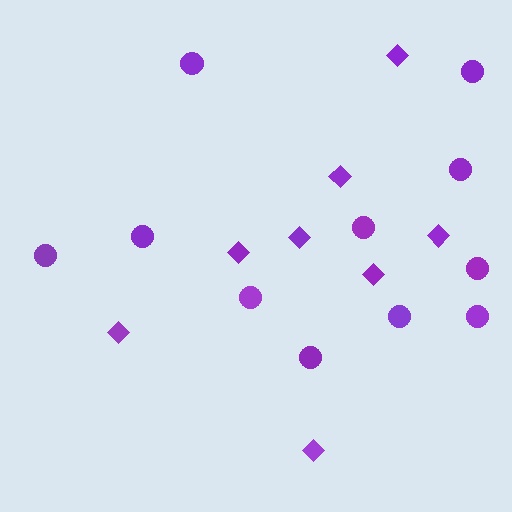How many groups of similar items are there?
There are 2 groups: one group of diamonds (8) and one group of circles (11).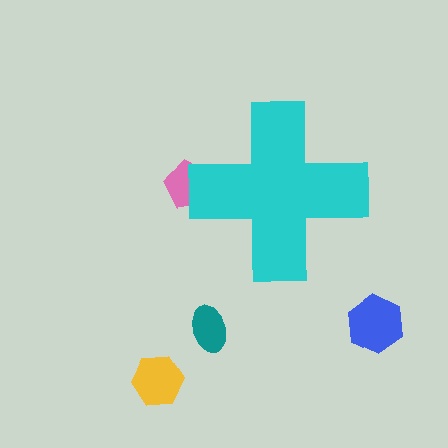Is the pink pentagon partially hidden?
Yes, the pink pentagon is partially hidden behind the cyan cross.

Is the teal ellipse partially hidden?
No, the teal ellipse is fully visible.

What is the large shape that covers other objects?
A cyan cross.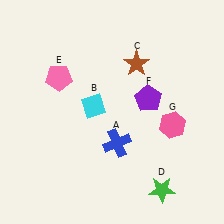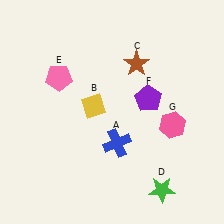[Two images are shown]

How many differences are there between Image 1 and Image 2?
There is 1 difference between the two images.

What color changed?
The diamond (B) changed from cyan in Image 1 to yellow in Image 2.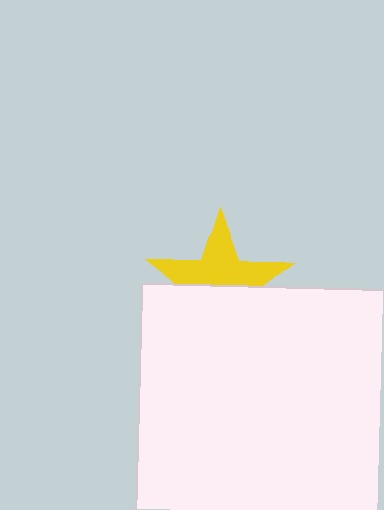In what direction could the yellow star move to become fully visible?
The yellow star could move up. That would shift it out from behind the white rectangle entirely.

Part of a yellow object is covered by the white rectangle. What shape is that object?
It is a star.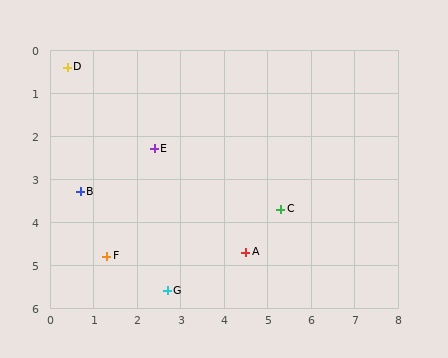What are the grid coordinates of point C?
Point C is at approximately (5.3, 3.7).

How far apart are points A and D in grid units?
Points A and D are about 5.9 grid units apart.